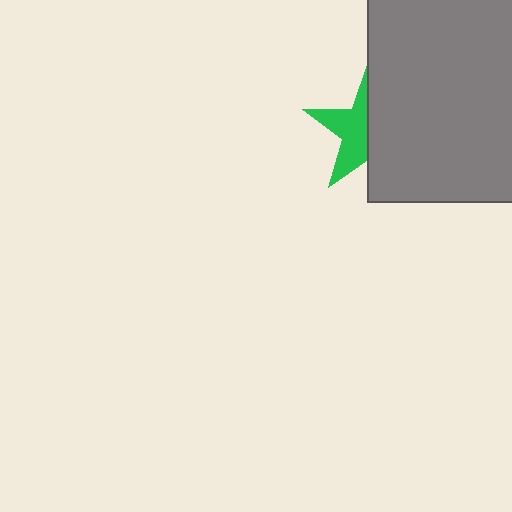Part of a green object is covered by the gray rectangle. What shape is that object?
It is a star.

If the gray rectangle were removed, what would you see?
You would see the complete green star.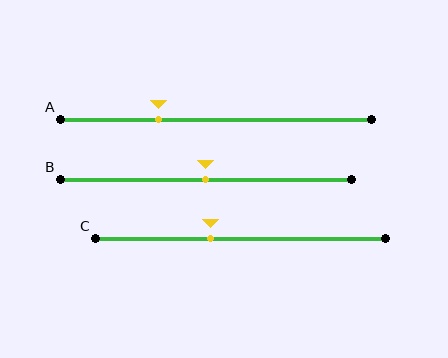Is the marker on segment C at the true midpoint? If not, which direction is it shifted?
No, the marker on segment C is shifted to the left by about 10% of the segment length.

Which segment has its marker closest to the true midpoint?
Segment B has its marker closest to the true midpoint.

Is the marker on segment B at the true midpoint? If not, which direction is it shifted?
Yes, the marker on segment B is at the true midpoint.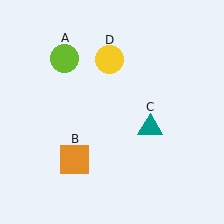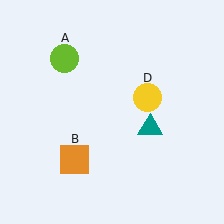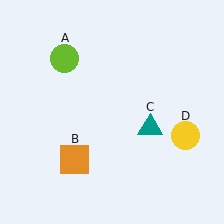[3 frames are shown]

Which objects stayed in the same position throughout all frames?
Lime circle (object A) and orange square (object B) and teal triangle (object C) remained stationary.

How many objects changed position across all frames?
1 object changed position: yellow circle (object D).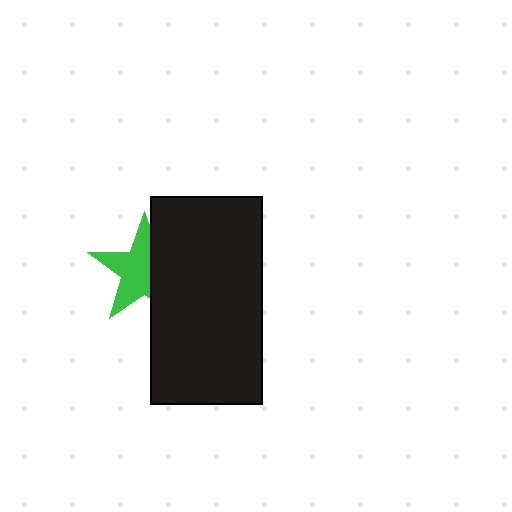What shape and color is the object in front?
The object in front is a black rectangle.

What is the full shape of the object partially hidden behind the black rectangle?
The partially hidden object is a green star.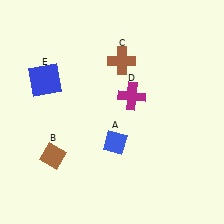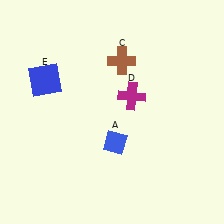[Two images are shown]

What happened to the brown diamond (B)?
The brown diamond (B) was removed in Image 2. It was in the bottom-left area of Image 1.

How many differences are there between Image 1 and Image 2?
There is 1 difference between the two images.